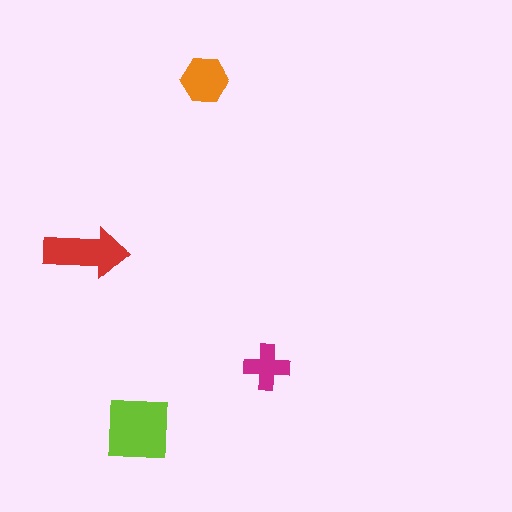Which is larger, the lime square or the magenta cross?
The lime square.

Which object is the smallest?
The magenta cross.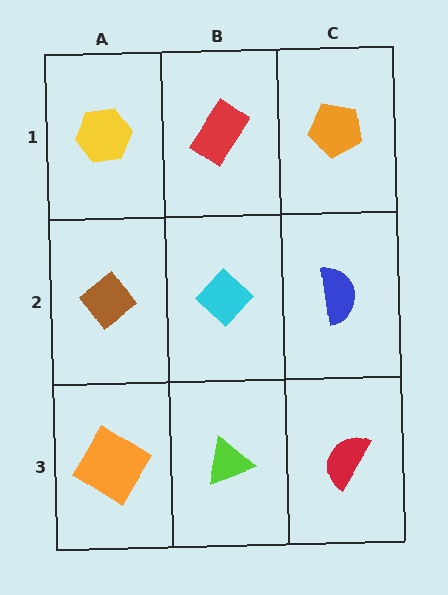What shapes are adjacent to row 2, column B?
A red rectangle (row 1, column B), a lime triangle (row 3, column B), a brown diamond (row 2, column A), a blue semicircle (row 2, column C).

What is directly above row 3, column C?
A blue semicircle.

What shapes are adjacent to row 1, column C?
A blue semicircle (row 2, column C), a red rectangle (row 1, column B).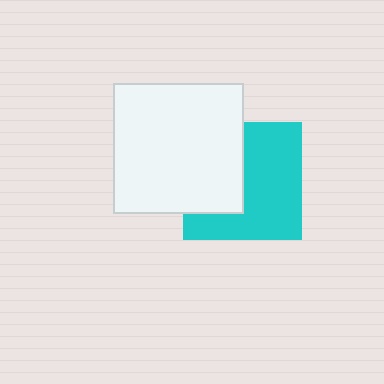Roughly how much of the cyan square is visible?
About half of it is visible (roughly 60%).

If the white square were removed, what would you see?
You would see the complete cyan square.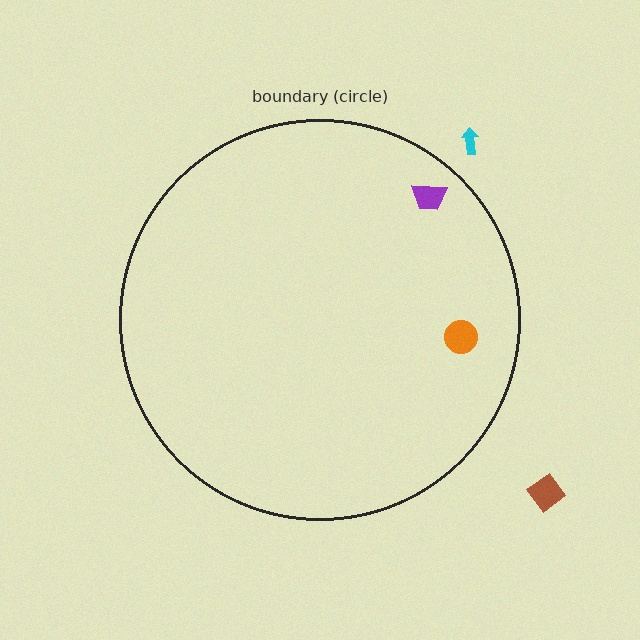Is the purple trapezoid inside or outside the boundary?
Inside.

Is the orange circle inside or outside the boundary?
Inside.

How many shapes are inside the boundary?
2 inside, 2 outside.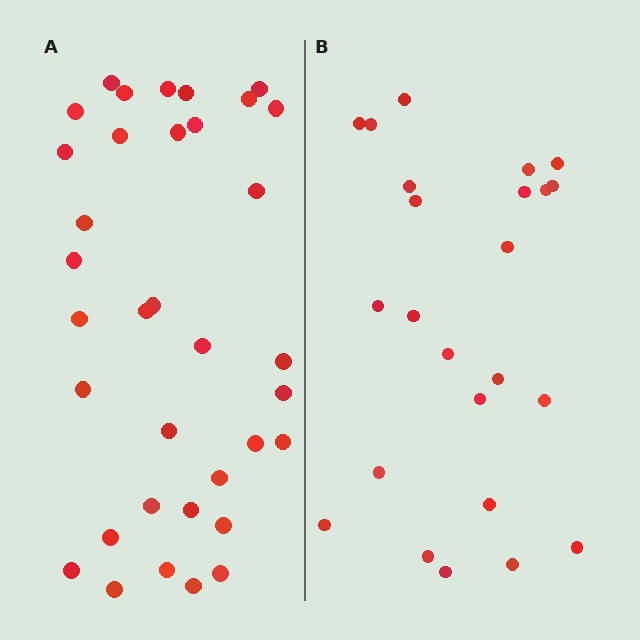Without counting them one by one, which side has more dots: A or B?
Region A (the left region) has more dots.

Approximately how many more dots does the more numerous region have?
Region A has roughly 12 or so more dots than region B.